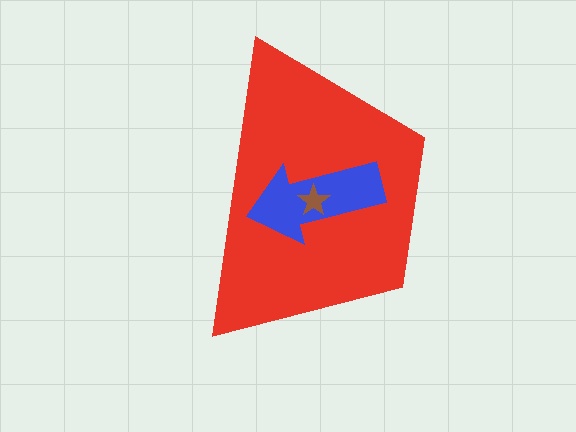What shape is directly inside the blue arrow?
The brown star.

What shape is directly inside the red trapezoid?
The blue arrow.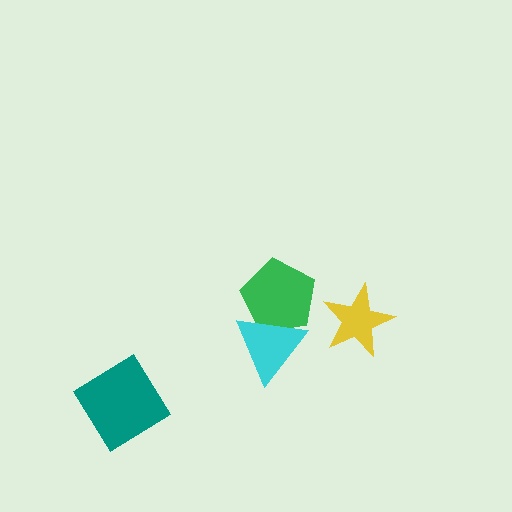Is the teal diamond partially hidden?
No, no other shape covers it.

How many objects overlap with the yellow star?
0 objects overlap with the yellow star.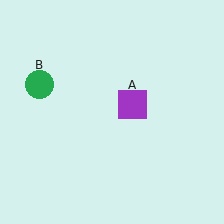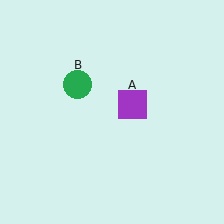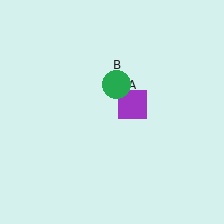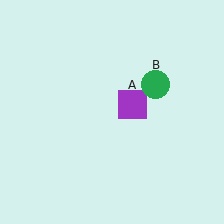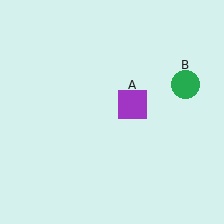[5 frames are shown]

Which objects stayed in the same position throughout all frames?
Purple square (object A) remained stationary.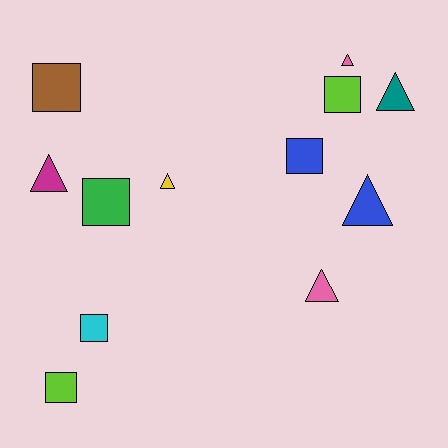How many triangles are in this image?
There are 6 triangles.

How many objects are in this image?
There are 12 objects.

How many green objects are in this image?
There is 1 green object.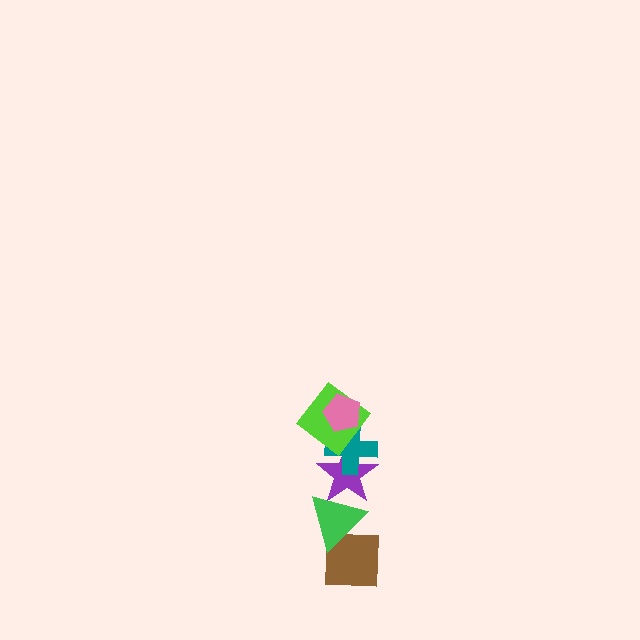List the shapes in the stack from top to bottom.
From top to bottom: the pink pentagon, the lime diamond, the teal cross, the purple star, the green triangle, the brown square.